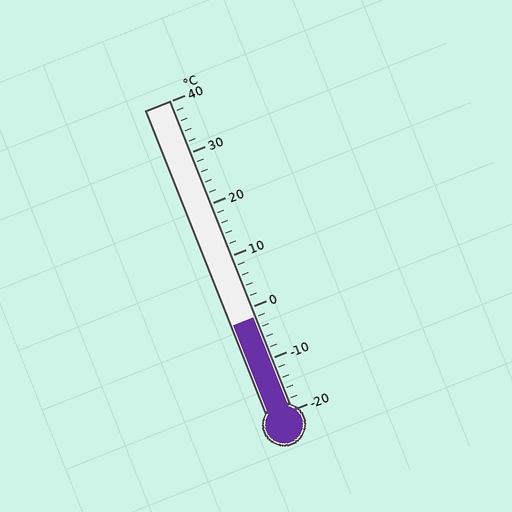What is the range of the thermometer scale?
The thermometer scale ranges from -20°C to 40°C.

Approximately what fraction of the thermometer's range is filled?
The thermometer is filled to approximately 30% of its range.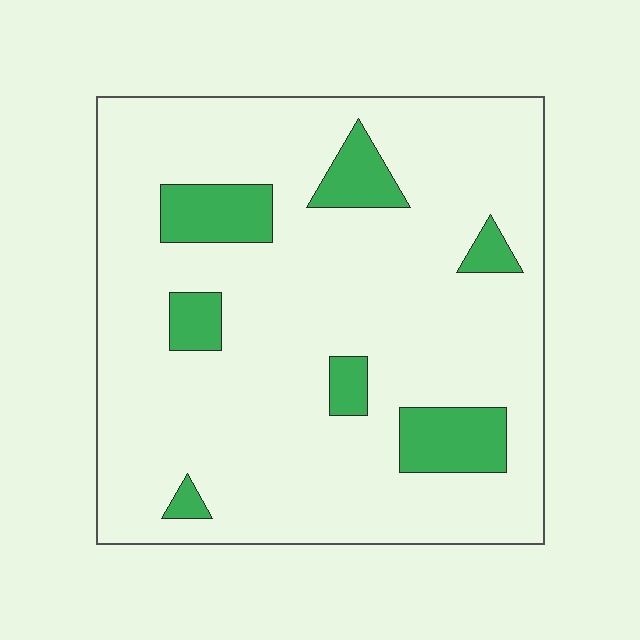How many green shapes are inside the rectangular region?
7.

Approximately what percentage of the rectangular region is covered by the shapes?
Approximately 15%.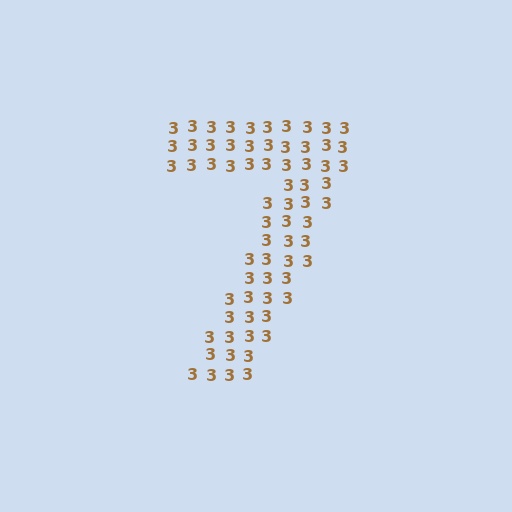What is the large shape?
The large shape is the digit 7.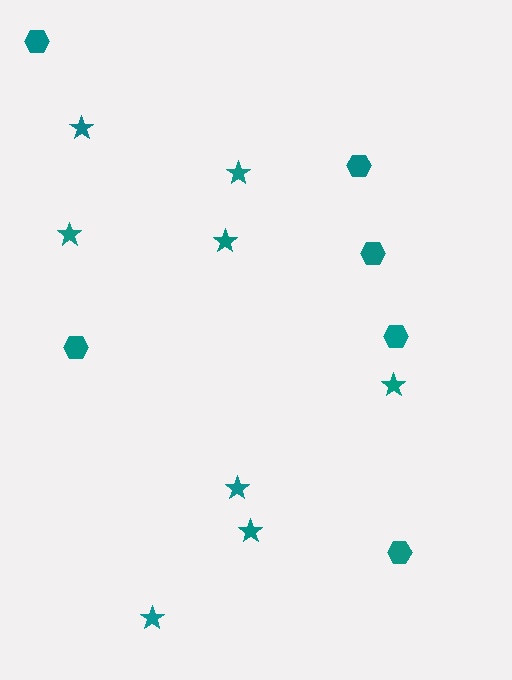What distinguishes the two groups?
There are 2 groups: one group of stars (8) and one group of hexagons (6).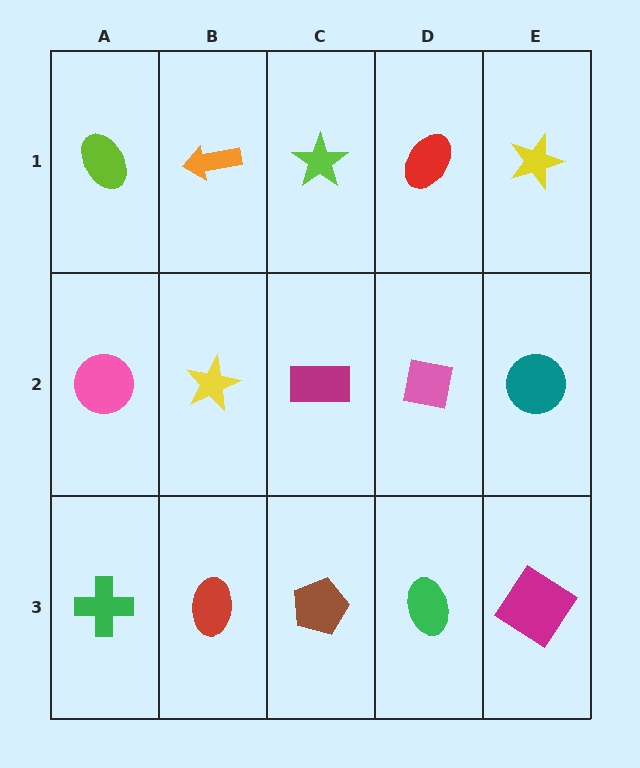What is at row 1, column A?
A lime ellipse.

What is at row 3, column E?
A magenta diamond.